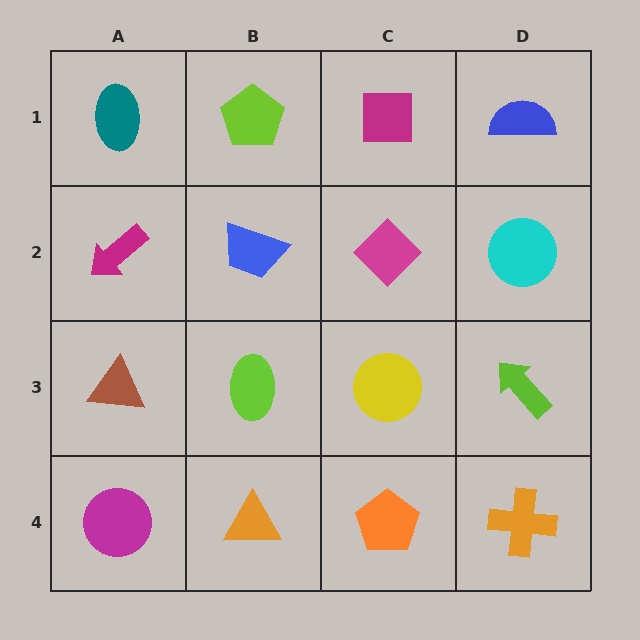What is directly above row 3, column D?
A cyan circle.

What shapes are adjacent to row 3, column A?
A magenta arrow (row 2, column A), a magenta circle (row 4, column A), a lime ellipse (row 3, column B).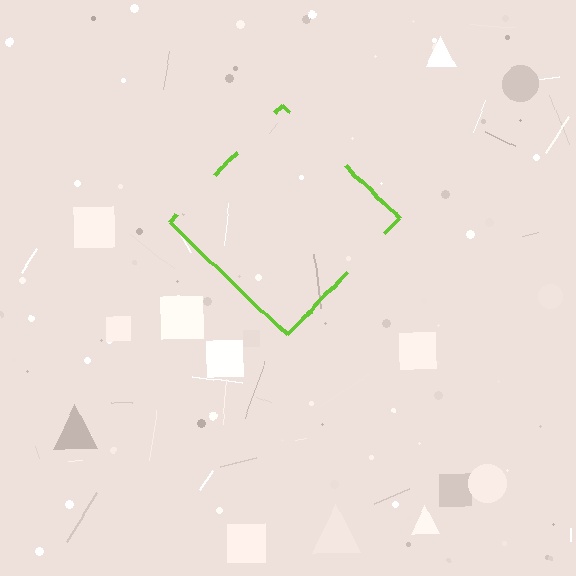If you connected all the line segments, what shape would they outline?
They would outline a diamond.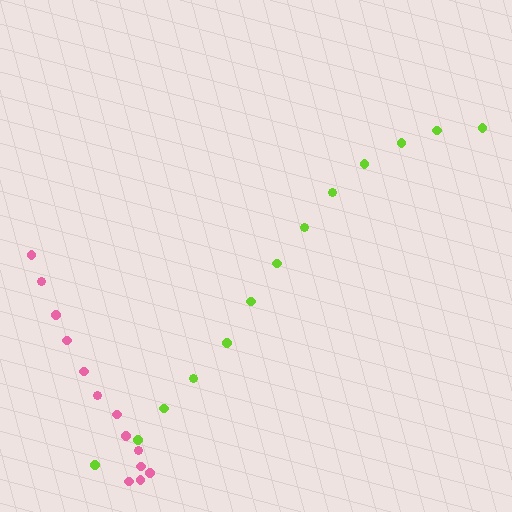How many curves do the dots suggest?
There are 2 distinct paths.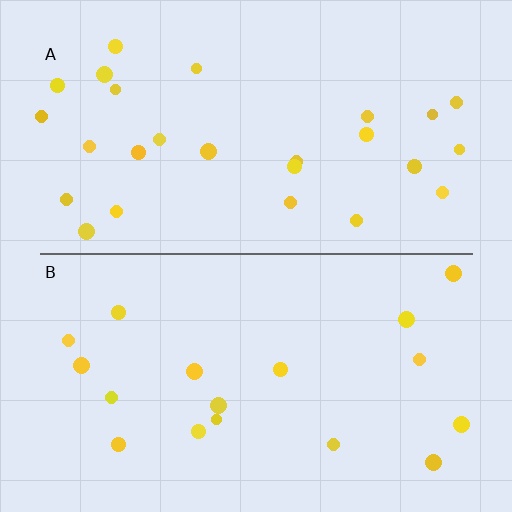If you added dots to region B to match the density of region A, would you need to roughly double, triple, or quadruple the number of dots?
Approximately double.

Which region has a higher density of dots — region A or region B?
A (the top).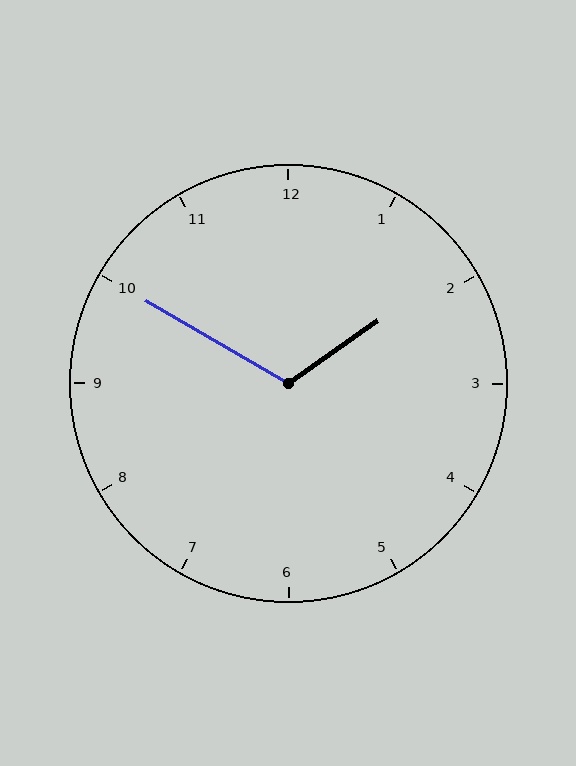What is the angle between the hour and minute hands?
Approximately 115 degrees.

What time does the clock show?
1:50.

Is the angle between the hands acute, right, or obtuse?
It is obtuse.